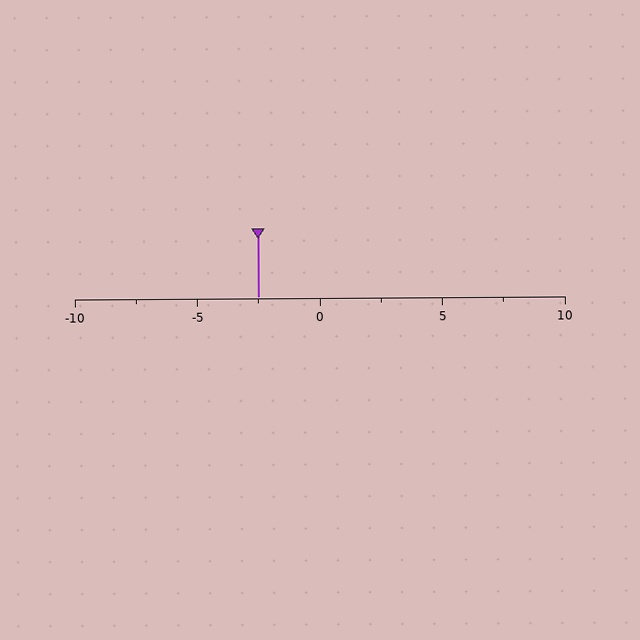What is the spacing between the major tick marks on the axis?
The major ticks are spaced 5 apart.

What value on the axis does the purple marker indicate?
The marker indicates approximately -2.5.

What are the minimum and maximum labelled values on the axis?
The axis runs from -10 to 10.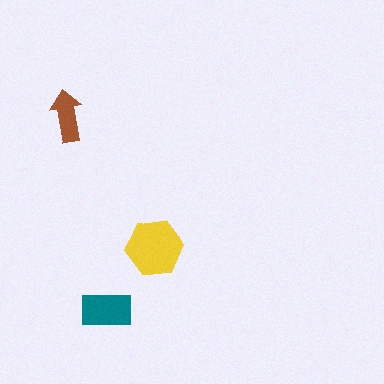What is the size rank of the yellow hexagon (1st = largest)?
1st.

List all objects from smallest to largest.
The brown arrow, the teal rectangle, the yellow hexagon.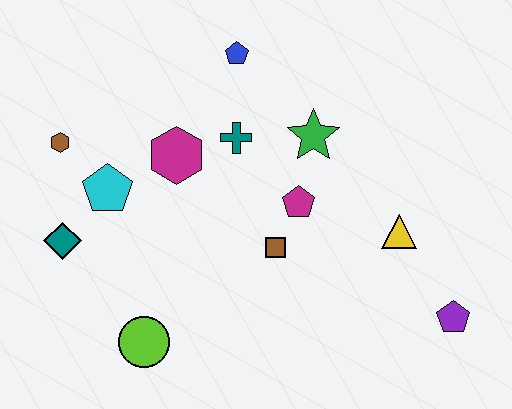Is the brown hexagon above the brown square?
Yes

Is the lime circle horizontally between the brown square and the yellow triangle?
No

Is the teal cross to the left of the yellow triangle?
Yes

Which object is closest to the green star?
The magenta pentagon is closest to the green star.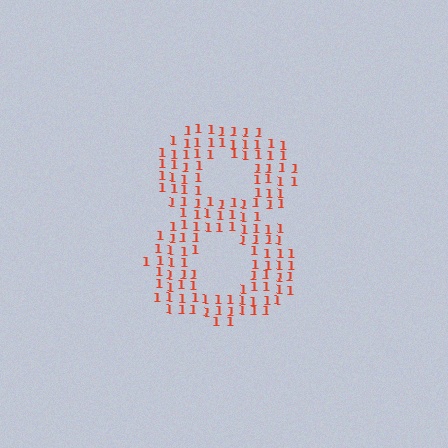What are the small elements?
The small elements are digit 1's.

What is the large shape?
The large shape is the digit 8.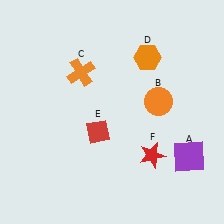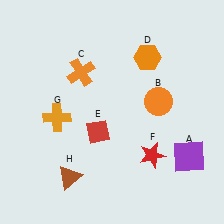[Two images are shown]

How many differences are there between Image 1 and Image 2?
There are 2 differences between the two images.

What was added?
An orange cross (G), a brown triangle (H) were added in Image 2.